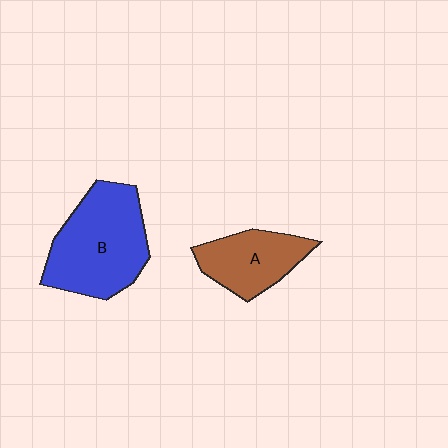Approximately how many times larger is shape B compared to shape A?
Approximately 1.6 times.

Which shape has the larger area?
Shape B (blue).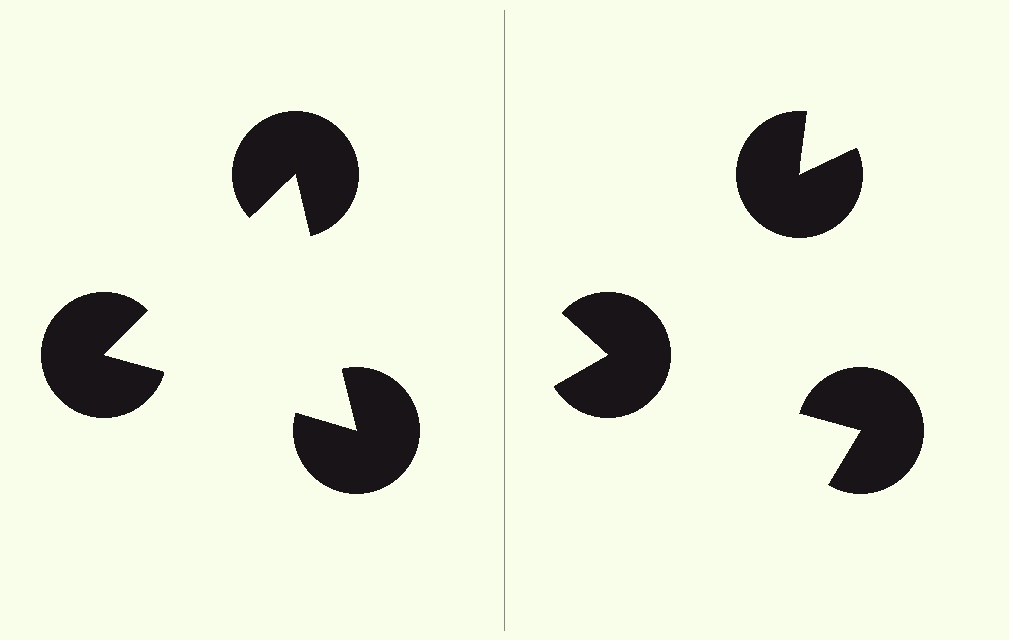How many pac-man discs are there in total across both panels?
6 — 3 on each side.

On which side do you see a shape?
An illusory triangle appears on the left side. On the right side the wedge cuts are rotated, so no coherent shape forms.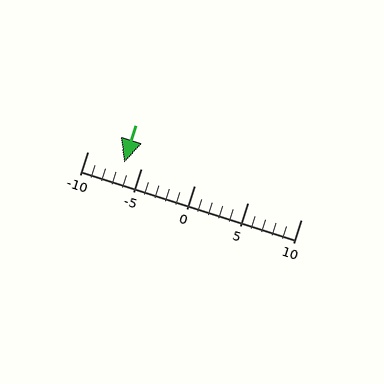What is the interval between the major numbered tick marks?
The major tick marks are spaced 5 units apart.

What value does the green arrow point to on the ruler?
The green arrow points to approximately -7.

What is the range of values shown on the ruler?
The ruler shows values from -10 to 10.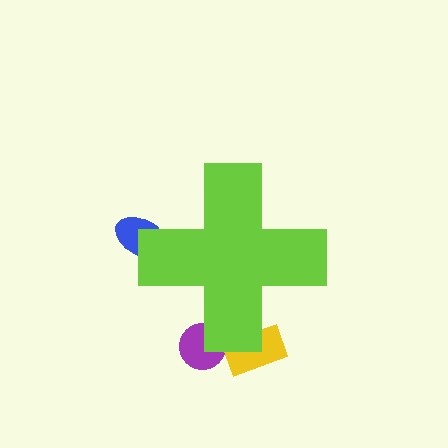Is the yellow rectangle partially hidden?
Yes, the yellow rectangle is partially hidden behind the lime cross.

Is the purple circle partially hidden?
Yes, the purple circle is partially hidden behind the lime cross.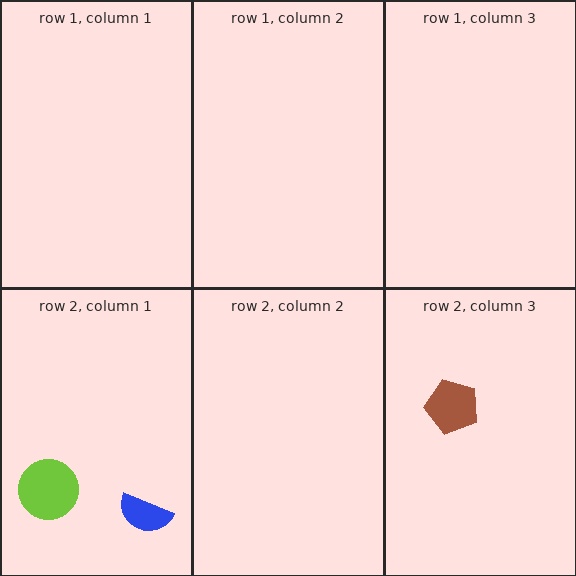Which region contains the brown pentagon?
The row 2, column 3 region.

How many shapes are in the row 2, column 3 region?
1.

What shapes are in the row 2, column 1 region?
The lime circle, the blue semicircle.